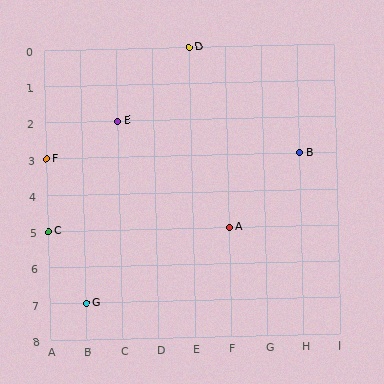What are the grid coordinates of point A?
Point A is at grid coordinates (F, 5).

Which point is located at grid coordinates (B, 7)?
Point G is at (B, 7).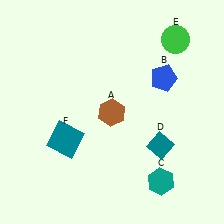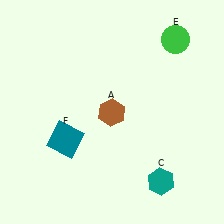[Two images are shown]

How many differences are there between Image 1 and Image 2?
There are 2 differences between the two images.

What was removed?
The blue pentagon (B), the teal diamond (D) were removed in Image 2.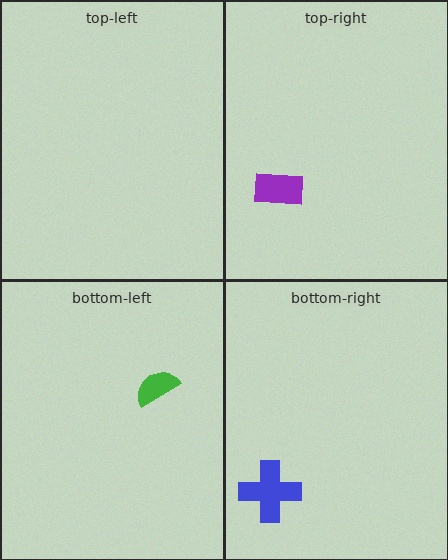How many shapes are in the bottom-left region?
1.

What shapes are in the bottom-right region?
The blue cross.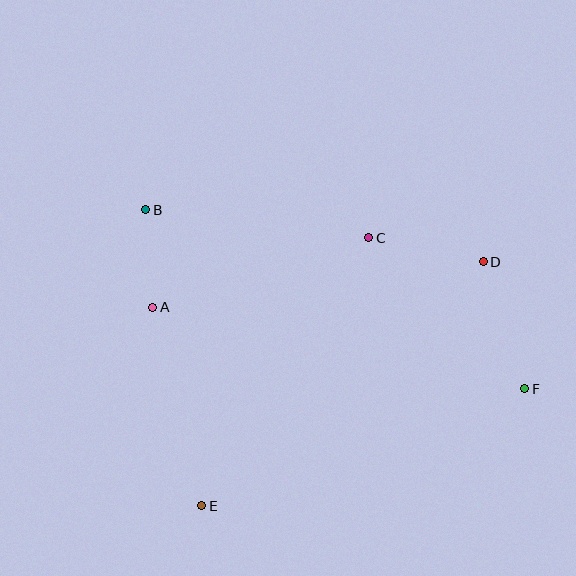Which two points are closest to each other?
Points A and B are closest to each other.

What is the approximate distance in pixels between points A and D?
The distance between A and D is approximately 334 pixels.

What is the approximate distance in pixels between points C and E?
The distance between C and E is approximately 316 pixels.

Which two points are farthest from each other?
Points B and F are farthest from each other.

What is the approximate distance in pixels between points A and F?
The distance between A and F is approximately 381 pixels.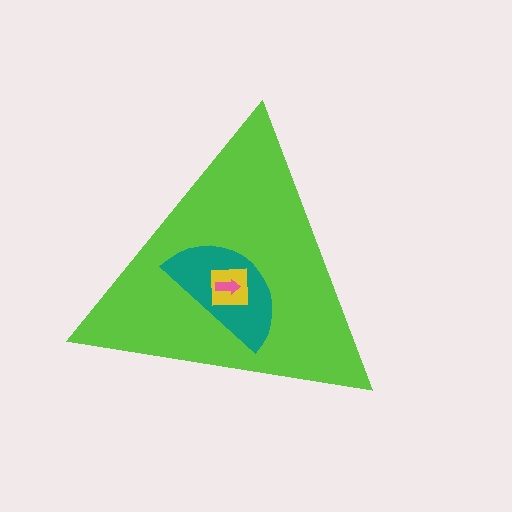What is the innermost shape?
The pink arrow.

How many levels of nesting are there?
4.